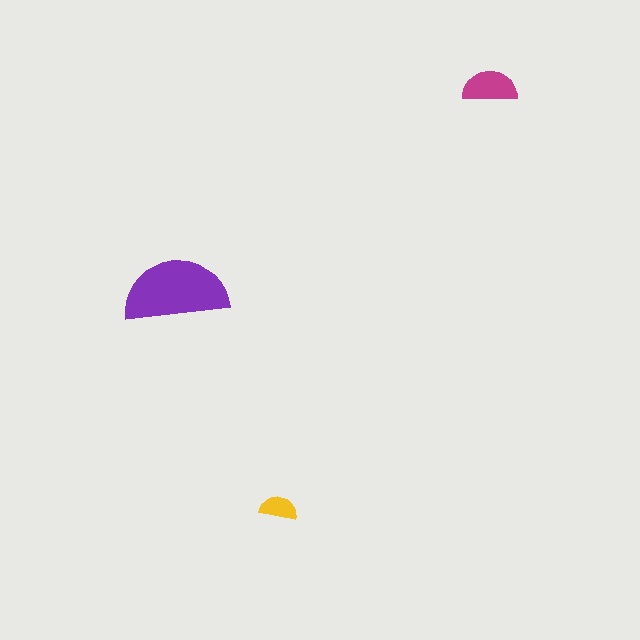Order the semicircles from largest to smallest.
the purple one, the magenta one, the yellow one.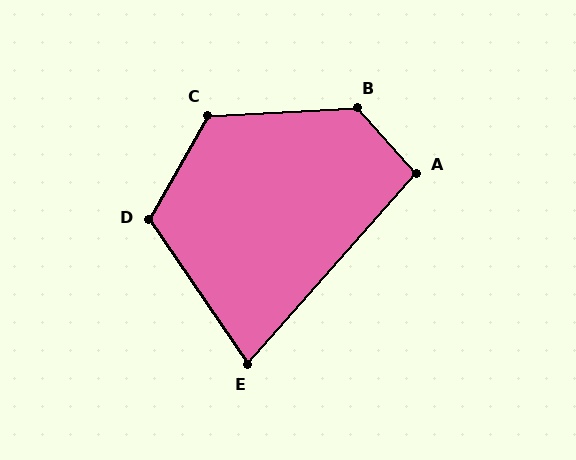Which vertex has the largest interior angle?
B, at approximately 129 degrees.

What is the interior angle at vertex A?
Approximately 96 degrees (obtuse).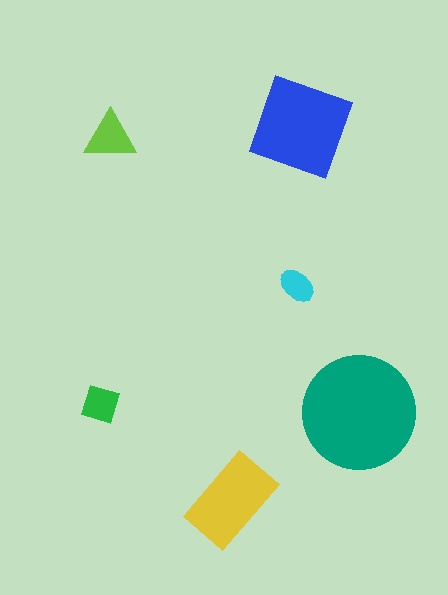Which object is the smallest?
The cyan ellipse.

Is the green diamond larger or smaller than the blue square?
Smaller.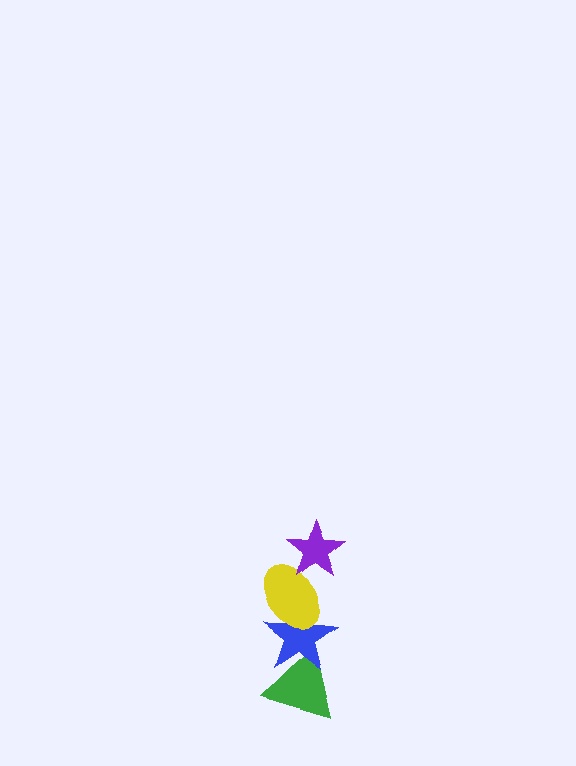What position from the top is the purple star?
The purple star is 1st from the top.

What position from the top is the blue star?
The blue star is 3rd from the top.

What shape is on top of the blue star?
The yellow ellipse is on top of the blue star.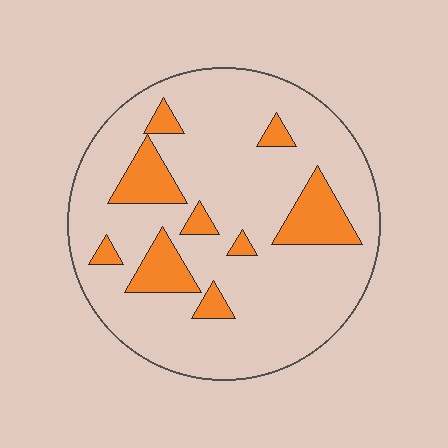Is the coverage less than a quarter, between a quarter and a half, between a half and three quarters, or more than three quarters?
Less than a quarter.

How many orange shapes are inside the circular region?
9.